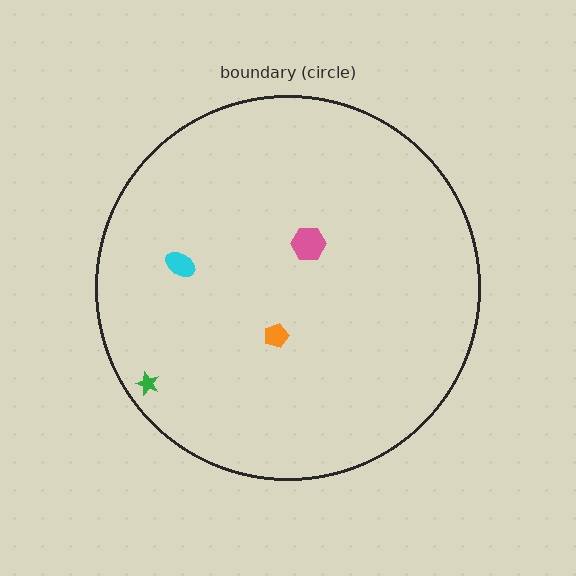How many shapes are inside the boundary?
4 inside, 0 outside.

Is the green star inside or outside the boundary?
Inside.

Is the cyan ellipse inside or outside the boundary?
Inside.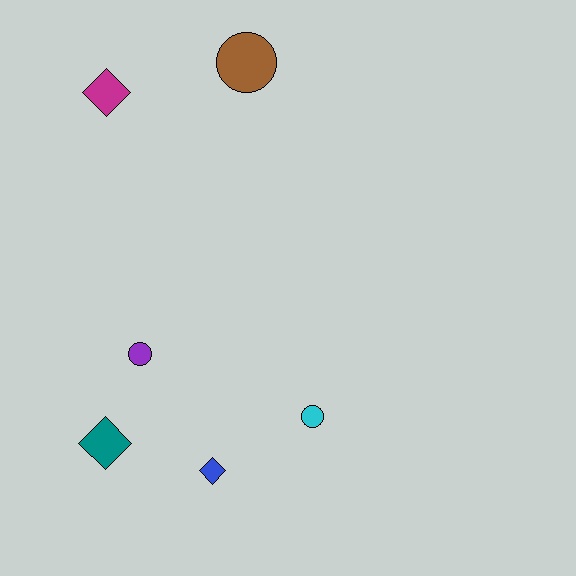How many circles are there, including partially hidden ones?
There are 3 circles.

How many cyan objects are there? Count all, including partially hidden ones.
There is 1 cyan object.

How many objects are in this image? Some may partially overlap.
There are 6 objects.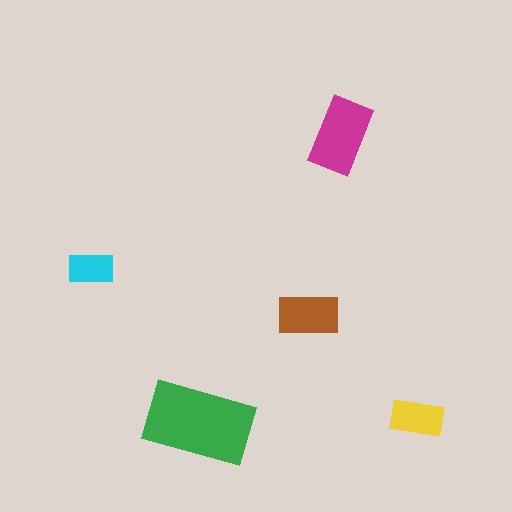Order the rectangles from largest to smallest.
the green one, the magenta one, the brown one, the yellow one, the cyan one.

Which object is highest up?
The magenta rectangle is topmost.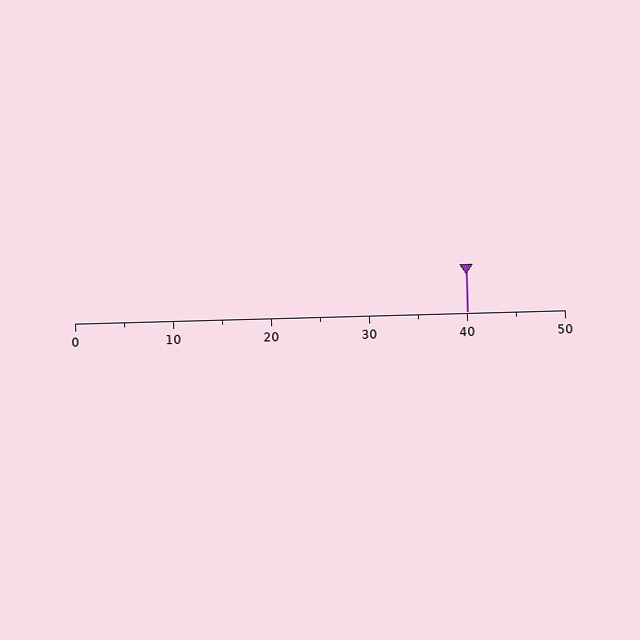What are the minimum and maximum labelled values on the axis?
The axis runs from 0 to 50.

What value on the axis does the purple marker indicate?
The marker indicates approximately 40.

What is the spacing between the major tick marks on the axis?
The major ticks are spaced 10 apart.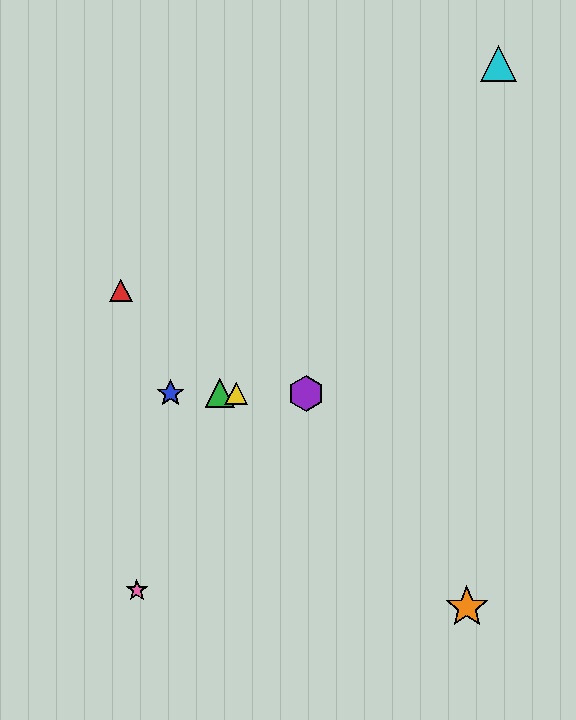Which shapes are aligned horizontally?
The blue star, the green triangle, the yellow triangle, the purple hexagon are aligned horizontally.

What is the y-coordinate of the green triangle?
The green triangle is at y≈393.